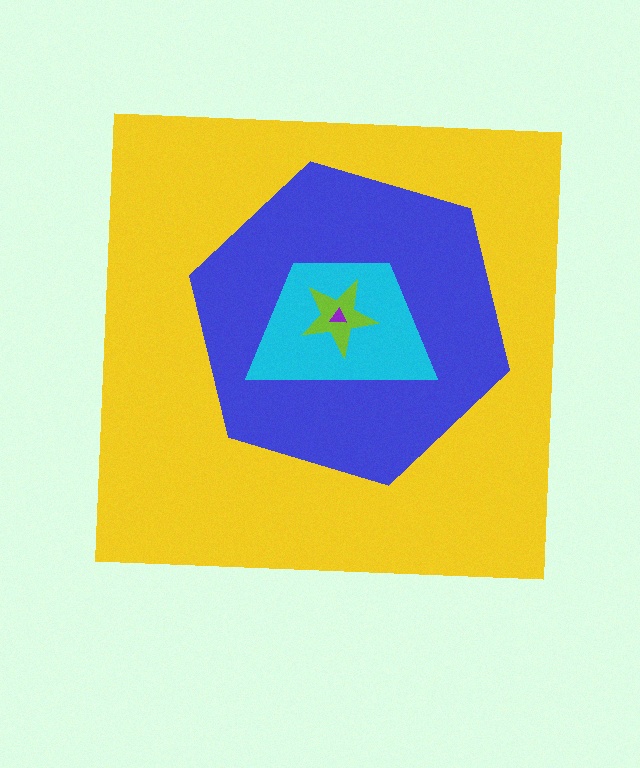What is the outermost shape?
The yellow square.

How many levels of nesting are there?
5.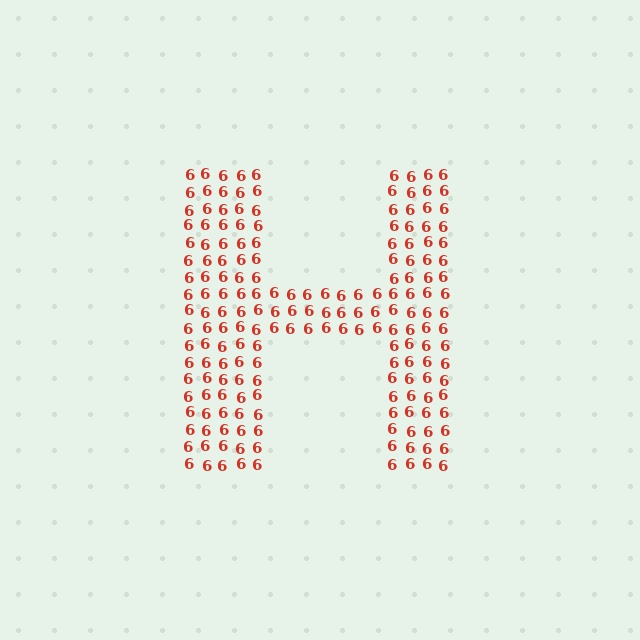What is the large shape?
The large shape is the letter H.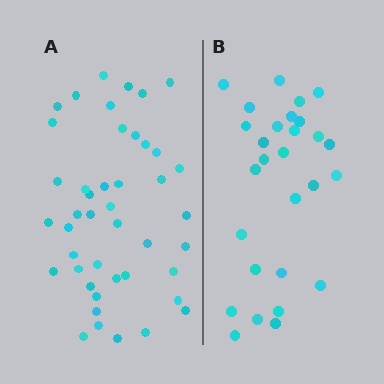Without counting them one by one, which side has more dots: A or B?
Region A (the left region) has more dots.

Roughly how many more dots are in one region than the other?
Region A has approximately 15 more dots than region B.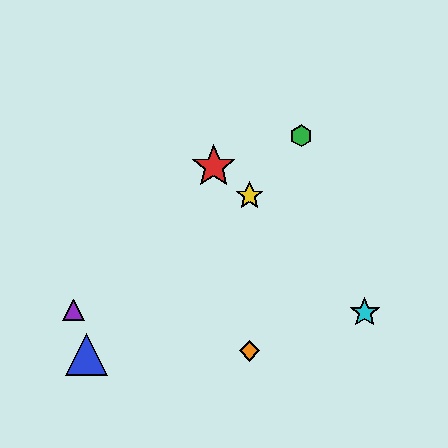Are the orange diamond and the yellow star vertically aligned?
Yes, both are at x≈250.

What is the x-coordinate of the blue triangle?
The blue triangle is at x≈87.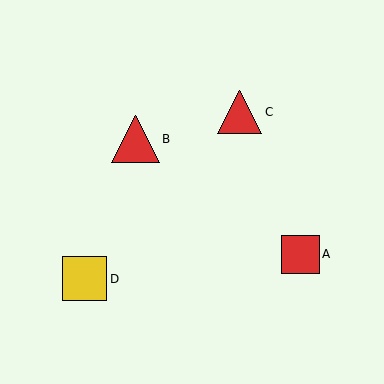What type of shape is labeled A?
Shape A is a red square.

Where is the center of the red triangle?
The center of the red triangle is at (135, 139).